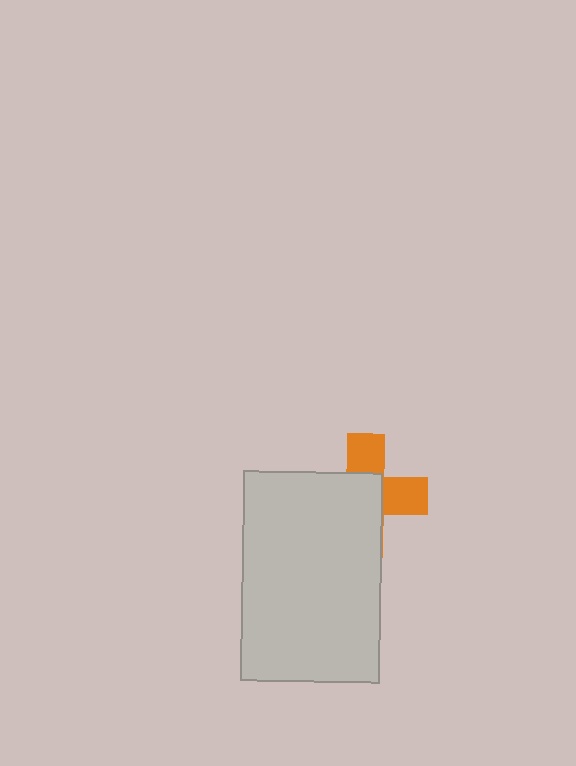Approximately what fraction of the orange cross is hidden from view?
Roughly 60% of the orange cross is hidden behind the light gray rectangle.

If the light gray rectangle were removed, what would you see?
You would see the complete orange cross.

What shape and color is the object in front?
The object in front is a light gray rectangle.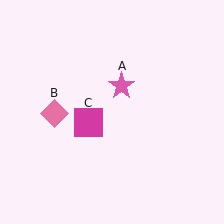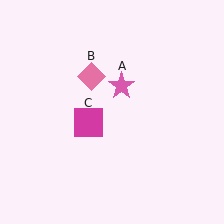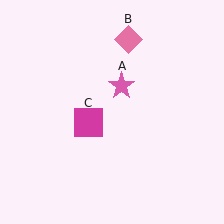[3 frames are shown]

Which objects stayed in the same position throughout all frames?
Pink star (object A) and magenta square (object C) remained stationary.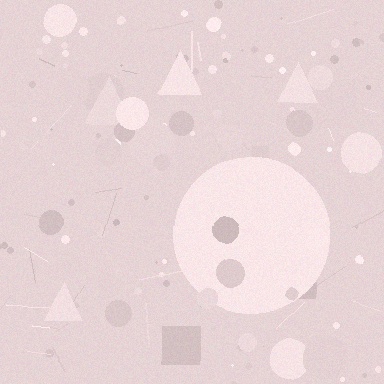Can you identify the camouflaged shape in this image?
The camouflaged shape is a circle.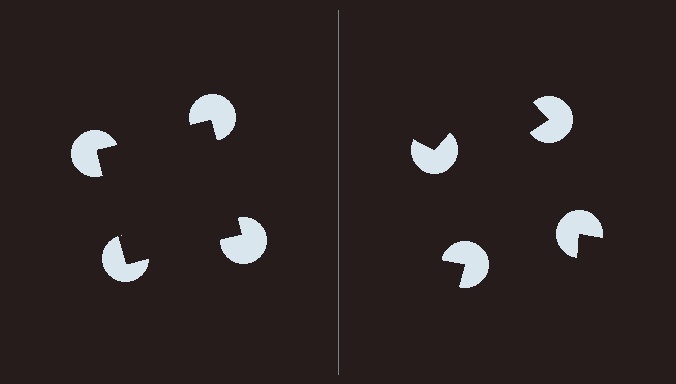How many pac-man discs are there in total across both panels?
8 — 4 on each side.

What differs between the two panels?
The pac-man discs are positioned identically on both sides; only the wedge orientations differ. On the left they align to a square; on the right they are misaligned.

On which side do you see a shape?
An illusory square appears on the left side. On the right side the wedge cuts are rotated, so no coherent shape forms.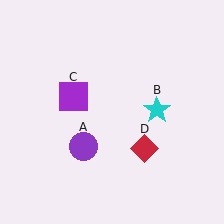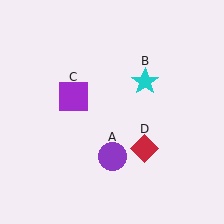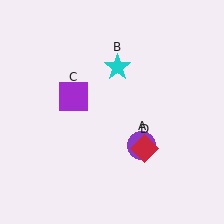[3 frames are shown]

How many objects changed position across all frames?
2 objects changed position: purple circle (object A), cyan star (object B).